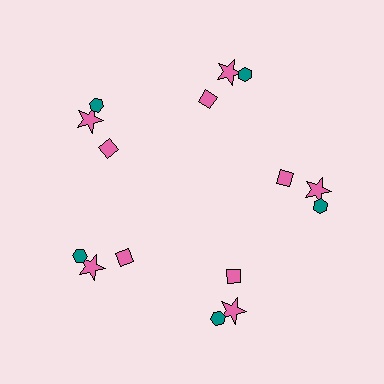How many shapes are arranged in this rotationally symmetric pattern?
There are 15 shapes, arranged in 5 groups of 3.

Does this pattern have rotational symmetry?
Yes, this pattern has 5-fold rotational symmetry. It looks the same after rotating 72 degrees around the center.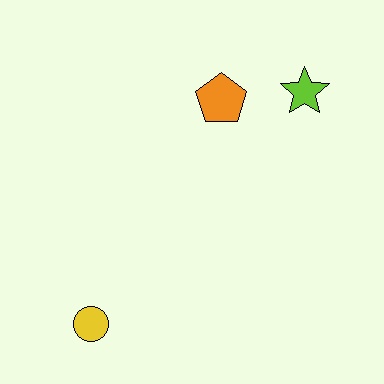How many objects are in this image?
There are 3 objects.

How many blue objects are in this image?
There are no blue objects.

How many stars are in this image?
There is 1 star.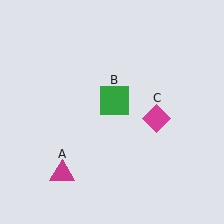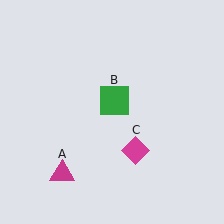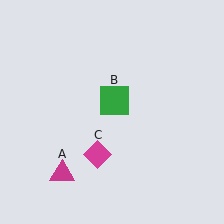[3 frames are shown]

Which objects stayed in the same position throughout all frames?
Magenta triangle (object A) and green square (object B) remained stationary.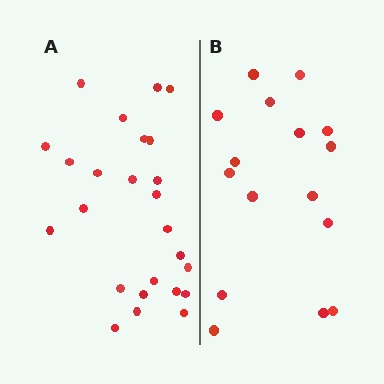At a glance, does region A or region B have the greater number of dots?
Region A (the left region) has more dots.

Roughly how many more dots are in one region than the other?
Region A has roughly 8 or so more dots than region B.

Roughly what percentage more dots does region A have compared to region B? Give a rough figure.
About 55% more.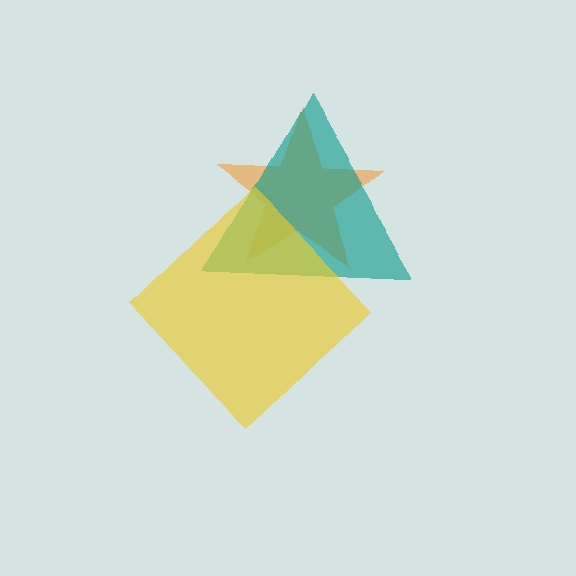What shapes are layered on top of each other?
The layered shapes are: an orange star, a teal triangle, a yellow diamond.